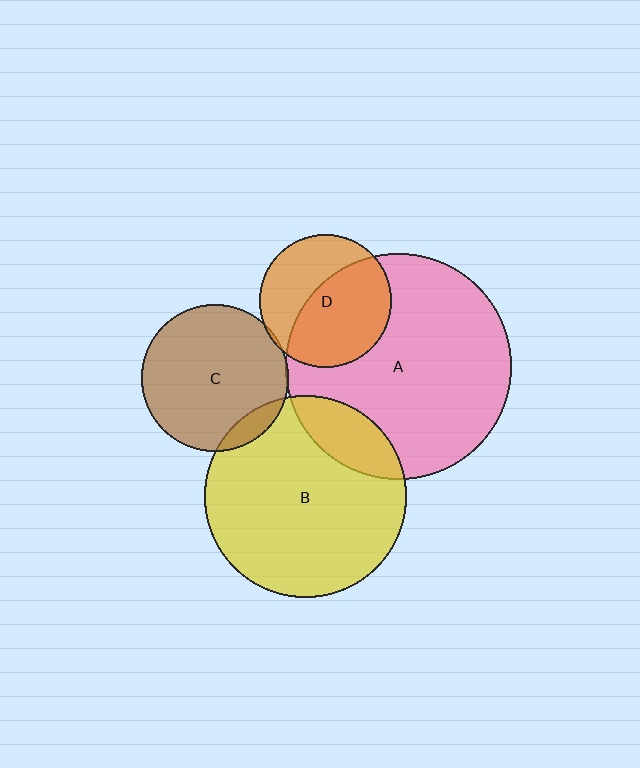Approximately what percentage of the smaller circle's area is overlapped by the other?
Approximately 5%.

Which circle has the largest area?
Circle A (pink).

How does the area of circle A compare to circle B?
Approximately 1.3 times.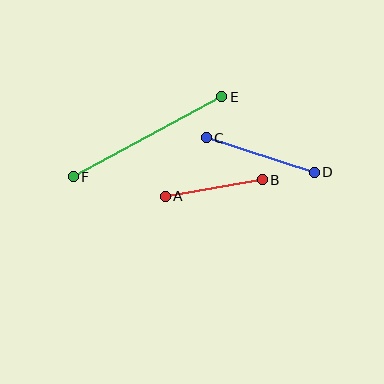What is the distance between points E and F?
The distance is approximately 169 pixels.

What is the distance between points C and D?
The distance is approximately 113 pixels.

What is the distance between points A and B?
The distance is approximately 99 pixels.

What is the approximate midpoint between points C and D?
The midpoint is at approximately (260, 155) pixels.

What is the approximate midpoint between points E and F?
The midpoint is at approximately (147, 137) pixels.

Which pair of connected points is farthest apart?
Points E and F are farthest apart.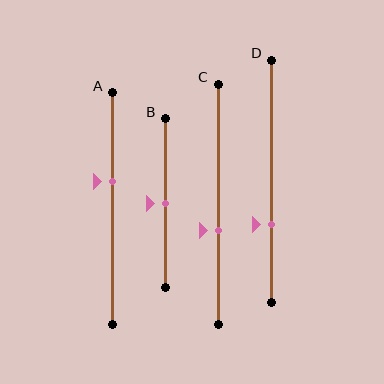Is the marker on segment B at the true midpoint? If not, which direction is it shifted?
Yes, the marker on segment B is at the true midpoint.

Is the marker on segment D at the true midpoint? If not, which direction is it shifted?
No, the marker on segment D is shifted downward by about 18% of the segment length.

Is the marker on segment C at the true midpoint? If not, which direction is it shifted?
No, the marker on segment C is shifted downward by about 11% of the segment length.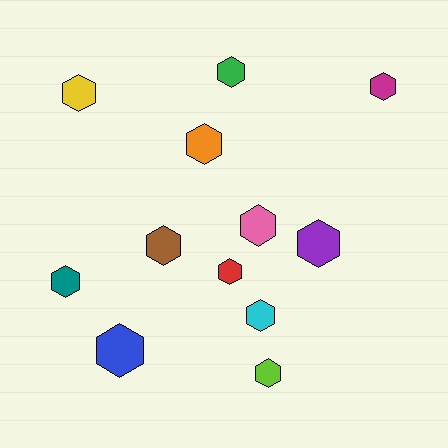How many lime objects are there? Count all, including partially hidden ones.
There is 1 lime object.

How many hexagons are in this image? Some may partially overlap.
There are 12 hexagons.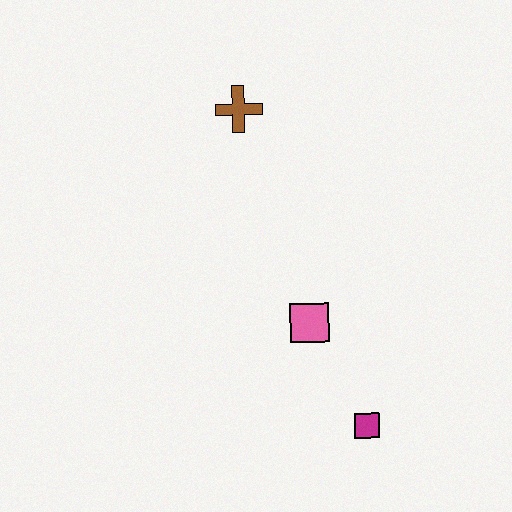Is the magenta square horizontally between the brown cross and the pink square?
No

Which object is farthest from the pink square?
The brown cross is farthest from the pink square.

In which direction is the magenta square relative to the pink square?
The magenta square is below the pink square.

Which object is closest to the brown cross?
The pink square is closest to the brown cross.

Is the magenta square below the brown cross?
Yes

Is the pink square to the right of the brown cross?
Yes